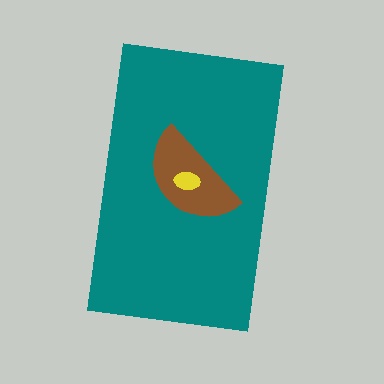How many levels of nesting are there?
3.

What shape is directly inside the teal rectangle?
The brown semicircle.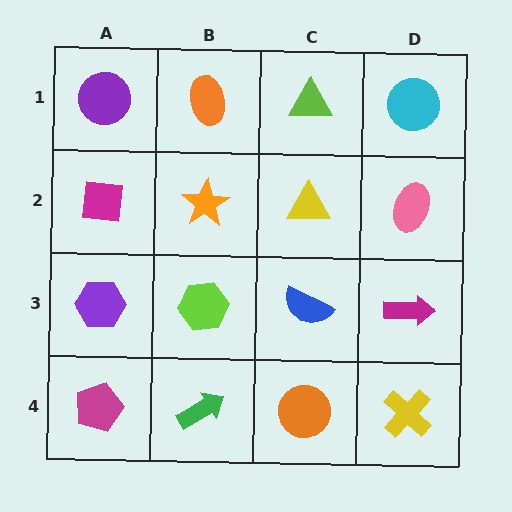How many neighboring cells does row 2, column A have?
3.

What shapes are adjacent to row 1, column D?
A pink ellipse (row 2, column D), a lime triangle (row 1, column C).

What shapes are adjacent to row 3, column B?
An orange star (row 2, column B), a green arrow (row 4, column B), a purple hexagon (row 3, column A), a blue semicircle (row 3, column C).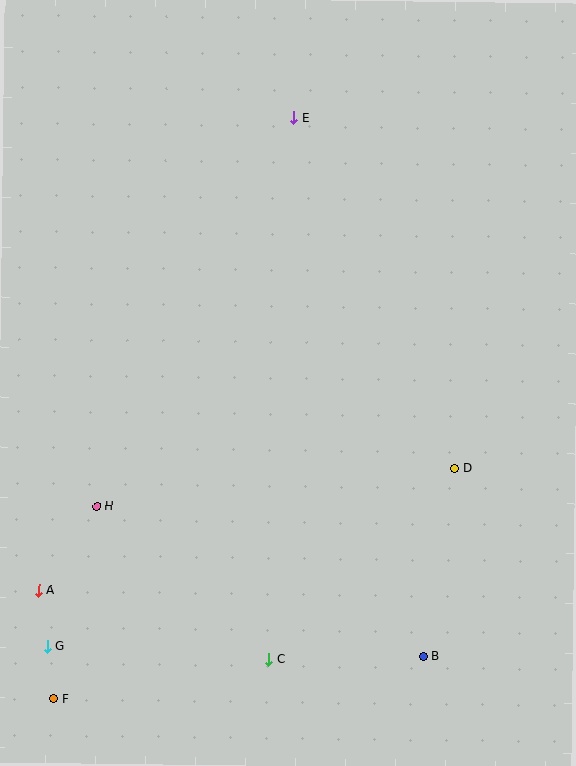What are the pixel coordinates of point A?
Point A is at (39, 590).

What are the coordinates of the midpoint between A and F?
The midpoint between A and F is at (46, 645).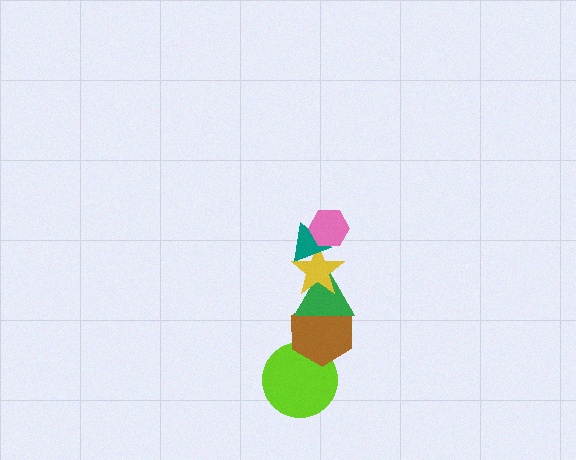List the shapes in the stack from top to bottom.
From top to bottom: the pink hexagon, the teal triangle, the yellow star, the green triangle, the brown hexagon, the lime circle.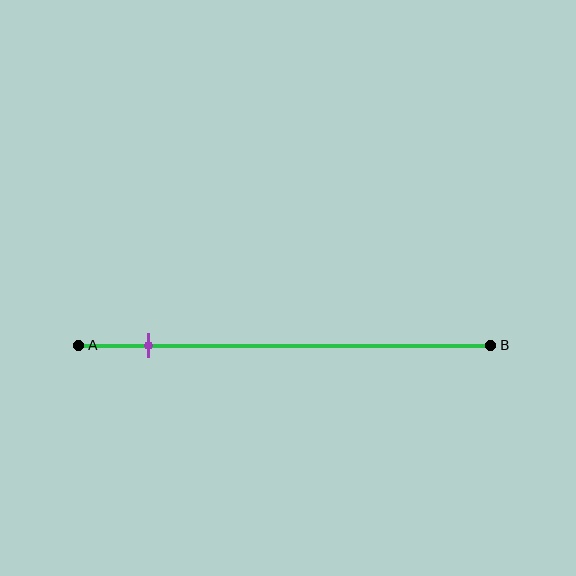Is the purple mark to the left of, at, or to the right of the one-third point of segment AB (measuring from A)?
The purple mark is to the left of the one-third point of segment AB.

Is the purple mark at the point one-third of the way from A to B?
No, the mark is at about 15% from A, not at the 33% one-third point.